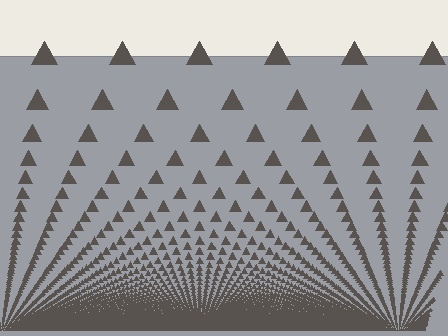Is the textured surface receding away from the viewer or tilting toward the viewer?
The surface appears to tilt toward the viewer. Texture elements get larger and sparser toward the top.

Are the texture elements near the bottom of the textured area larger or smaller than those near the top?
Smaller. The gradient is inverted — elements near the bottom are smaller and denser.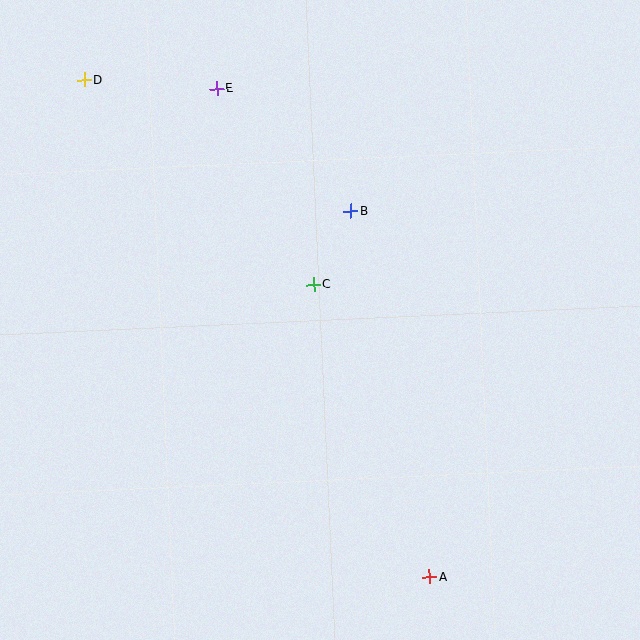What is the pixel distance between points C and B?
The distance between C and B is 82 pixels.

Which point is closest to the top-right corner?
Point B is closest to the top-right corner.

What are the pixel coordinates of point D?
Point D is at (84, 80).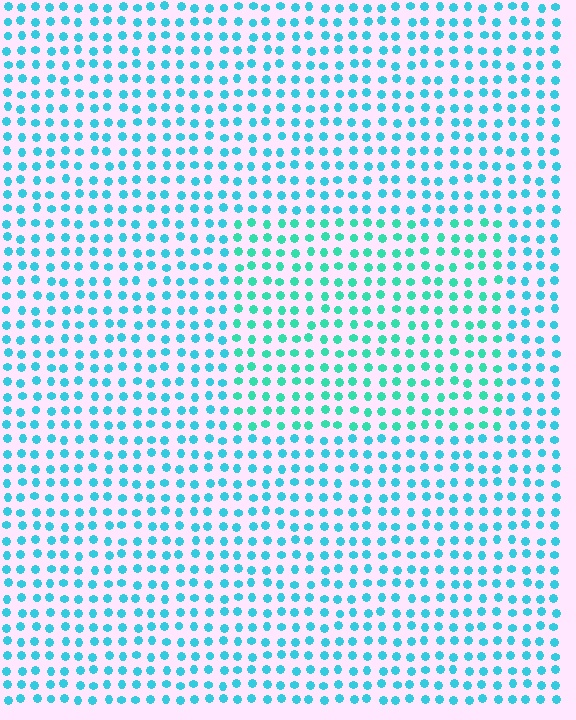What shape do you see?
I see a rectangle.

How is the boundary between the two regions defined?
The boundary is defined purely by a slight shift in hue (about 26 degrees). Spacing, size, and orientation are identical on both sides.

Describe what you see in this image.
The image is filled with small cyan elements in a uniform arrangement. A rectangle-shaped region is visible where the elements are tinted to a slightly different hue, forming a subtle color boundary.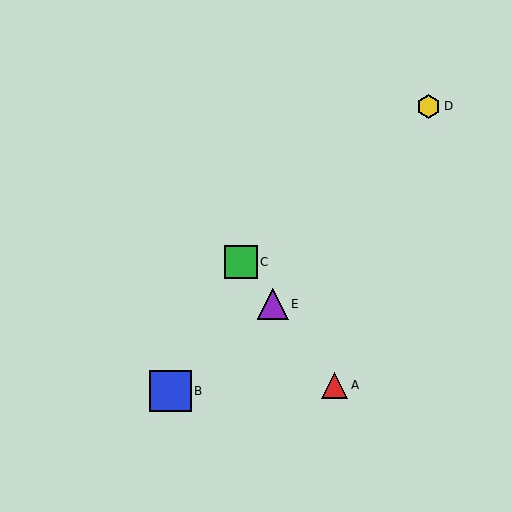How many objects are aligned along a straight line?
3 objects (A, C, E) are aligned along a straight line.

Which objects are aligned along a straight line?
Objects A, C, E are aligned along a straight line.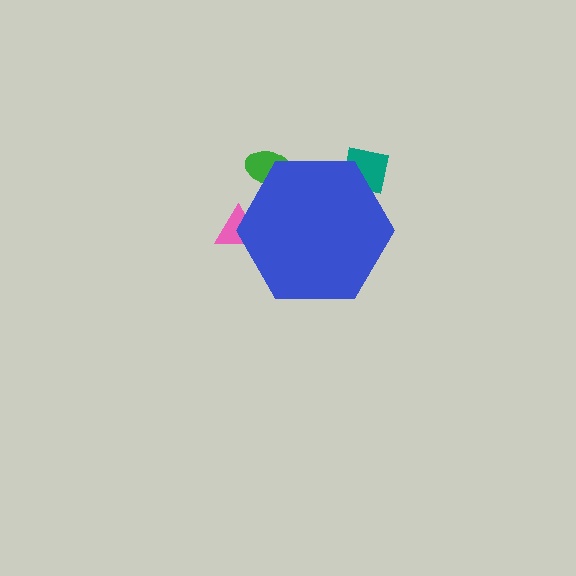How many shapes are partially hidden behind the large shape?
3 shapes are partially hidden.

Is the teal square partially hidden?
Yes, the teal square is partially hidden behind the blue hexagon.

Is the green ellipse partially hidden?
Yes, the green ellipse is partially hidden behind the blue hexagon.